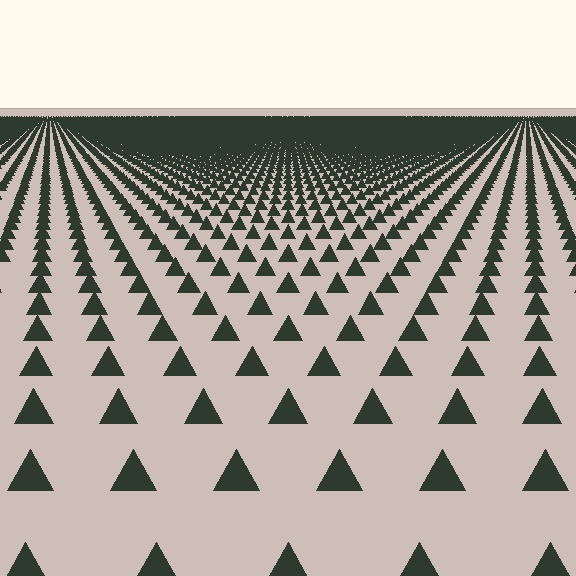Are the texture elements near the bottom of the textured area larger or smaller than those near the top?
Larger. Near the bottom, elements are closer to the viewer and appear at a bigger on-screen size.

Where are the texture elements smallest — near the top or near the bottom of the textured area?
Near the top.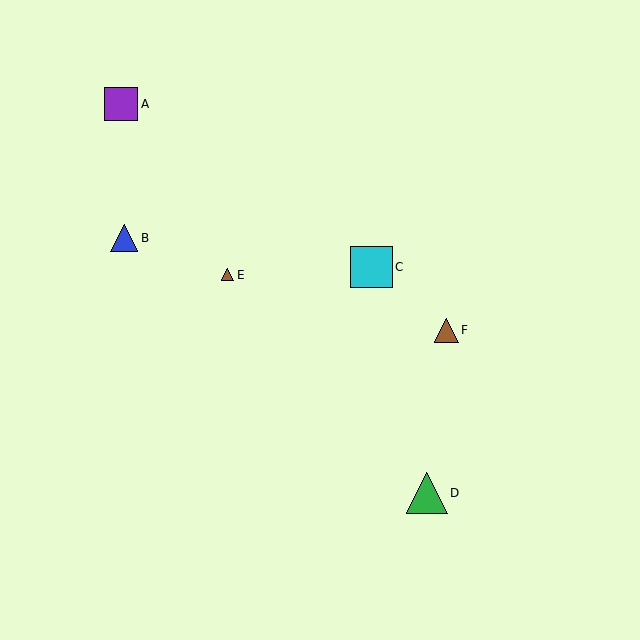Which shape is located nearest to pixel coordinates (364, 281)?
The cyan square (labeled C) at (372, 267) is nearest to that location.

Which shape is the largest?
The cyan square (labeled C) is the largest.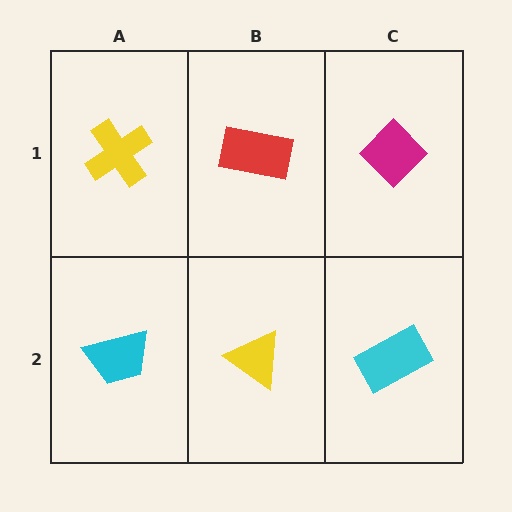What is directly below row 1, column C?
A cyan rectangle.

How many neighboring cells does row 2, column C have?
2.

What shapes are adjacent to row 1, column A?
A cyan trapezoid (row 2, column A), a red rectangle (row 1, column B).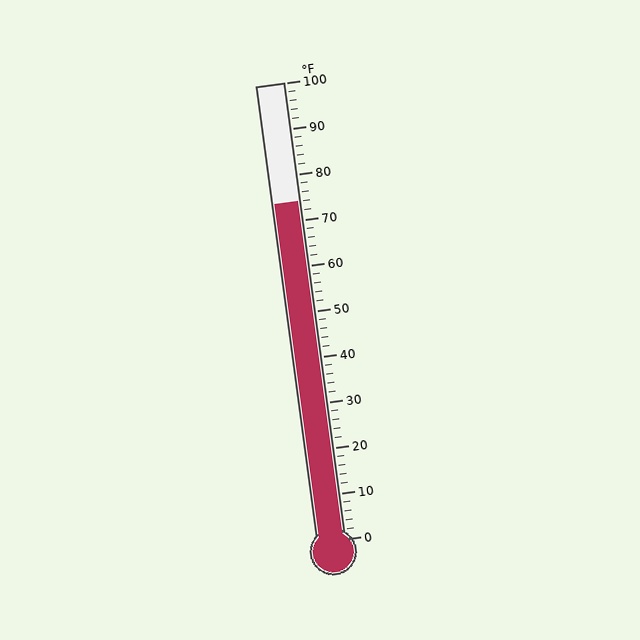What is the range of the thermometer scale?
The thermometer scale ranges from 0°F to 100°F.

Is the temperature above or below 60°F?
The temperature is above 60°F.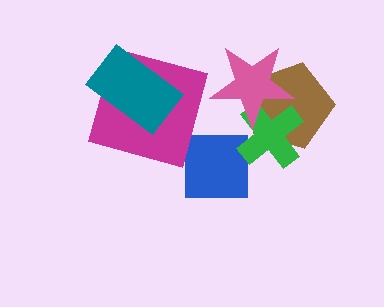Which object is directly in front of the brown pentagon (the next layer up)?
The green cross is directly in front of the brown pentagon.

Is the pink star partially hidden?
No, no other shape covers it.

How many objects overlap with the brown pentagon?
2 objects overlap with the brown pentagon.